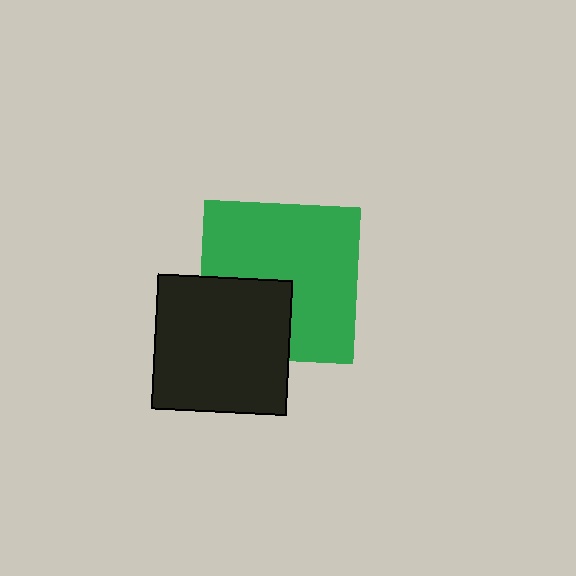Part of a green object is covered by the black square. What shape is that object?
It is a square.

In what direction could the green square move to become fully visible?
The green square could move toward the upper-right. That would shift it out from behind the black square entirely.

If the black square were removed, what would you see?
You would see the complete green square.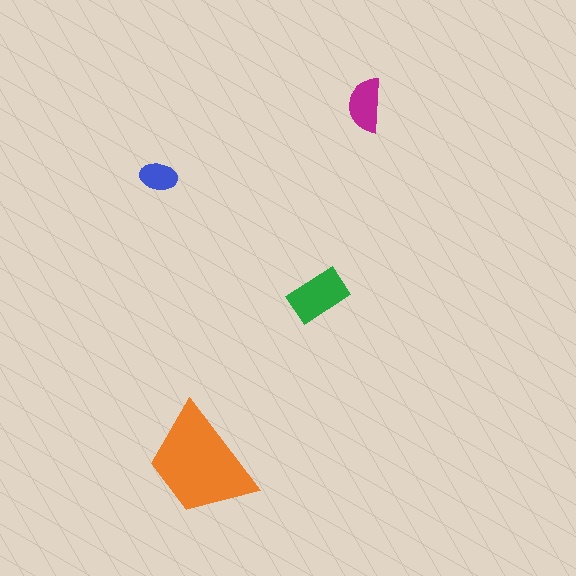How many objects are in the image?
There are 4 objects in the image.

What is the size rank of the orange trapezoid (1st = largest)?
1st.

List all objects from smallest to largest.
The blue ellipse, the magenta semicircle, the green rectangle, the orange trapezoid.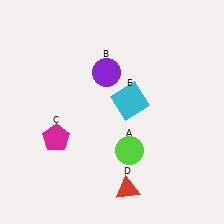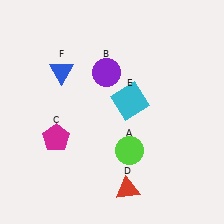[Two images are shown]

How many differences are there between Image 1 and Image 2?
There is 1 difference between the two images.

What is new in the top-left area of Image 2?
A blue triangle (F) was added in the top-left area of Image 2.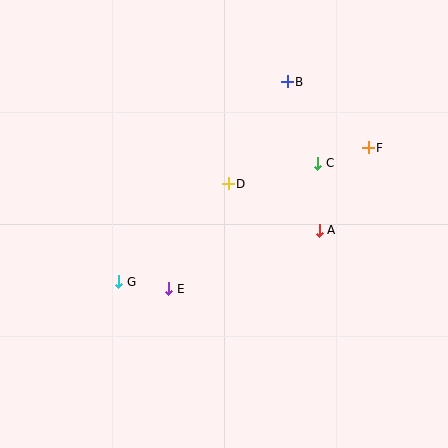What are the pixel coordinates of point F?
Point F is at (368, 148).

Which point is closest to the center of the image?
Point D at (228, 184) is closest to the center.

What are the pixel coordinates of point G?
Point G is at (119, 282).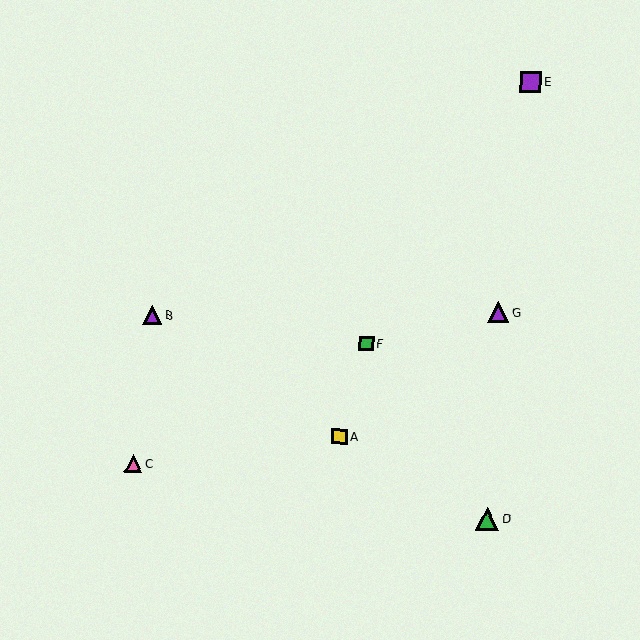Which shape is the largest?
The green triangle (labeled D) is the largest.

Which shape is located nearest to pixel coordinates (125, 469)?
The pink triangle (labeled C) at (133, 464) is nearest to that location.